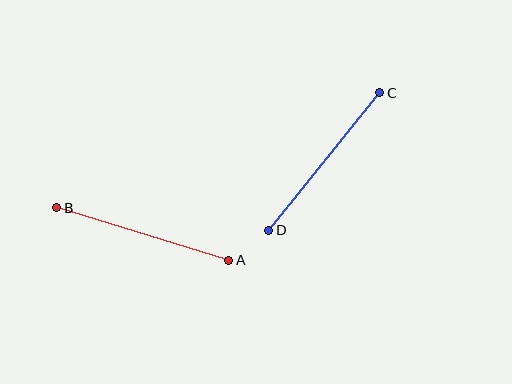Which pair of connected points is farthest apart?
Points A and B are farthest apart.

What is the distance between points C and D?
The distance is approximately 177 pixels.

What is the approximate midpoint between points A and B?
The midpoint is at approximately (143, 234) pixels.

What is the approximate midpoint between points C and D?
The midpoint is at approximately (324, 161) pixels.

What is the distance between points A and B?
The distance is approximately 180 pixels.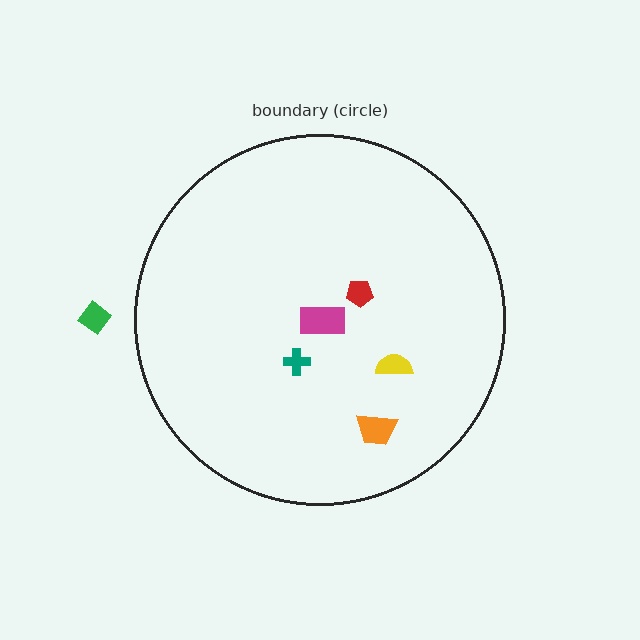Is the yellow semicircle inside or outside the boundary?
Inside.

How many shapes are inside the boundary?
5 inside, 1 outside.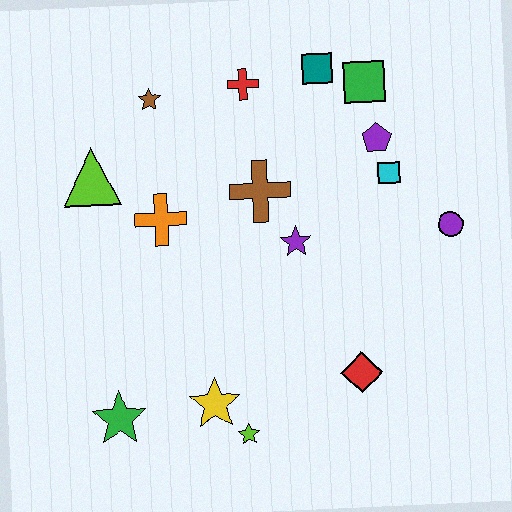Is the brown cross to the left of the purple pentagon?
Yes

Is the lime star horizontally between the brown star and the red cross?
Yes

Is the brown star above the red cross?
No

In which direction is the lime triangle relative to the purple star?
The lime triangle is to the left of the purple star.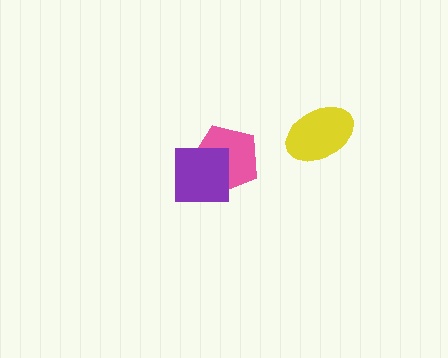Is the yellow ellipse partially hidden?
No, no other shape covers it.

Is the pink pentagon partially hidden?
Yes, it is partially covered by another shape.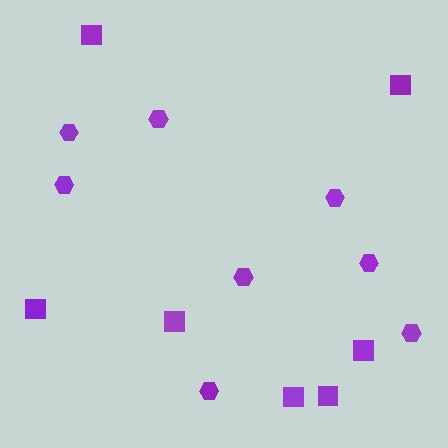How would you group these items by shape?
There are 2 groups: one group of hexagons (8) and one group of squares (7).